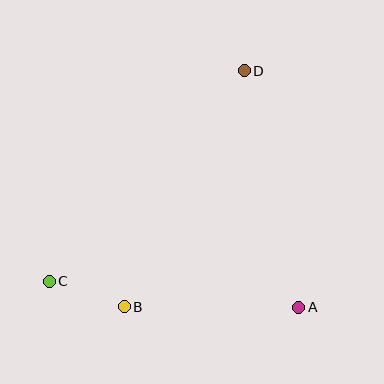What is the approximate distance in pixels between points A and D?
The distance between A and D is approximately 243 pixels.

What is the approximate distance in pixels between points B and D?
The distance between B and D is approximately 265 pixels.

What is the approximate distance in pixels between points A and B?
The distance between A and B is approximately 175 pixels.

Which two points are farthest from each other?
Points C and D are farthest from each other.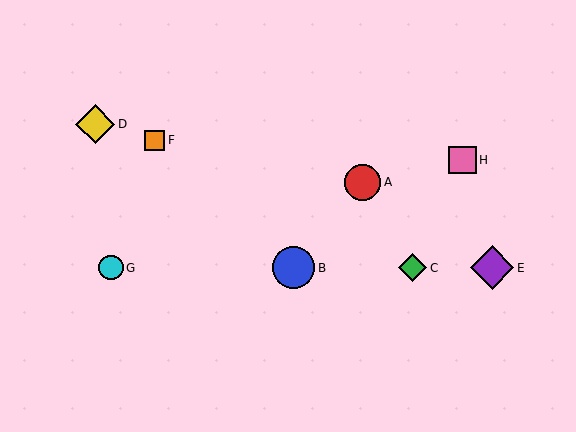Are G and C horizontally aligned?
Yes, both are at y≈268.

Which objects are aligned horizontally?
Objects B, C, E, G are aligned horizontally.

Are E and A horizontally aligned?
No, E is at y≈268 and A is at y≈182.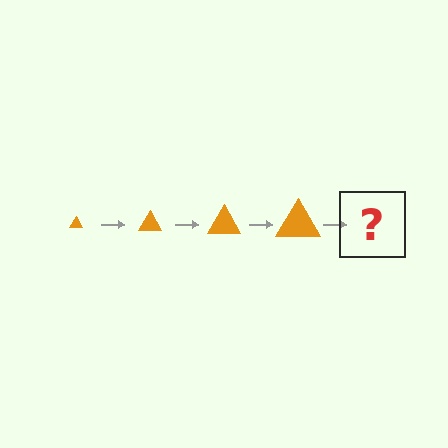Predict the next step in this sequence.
The next step is an orange triangle, larger than the previous one.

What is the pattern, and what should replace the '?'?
The pattern is that the triangle gets progressively larger each step. The '?' should be an orange triangle, larger than the previous one.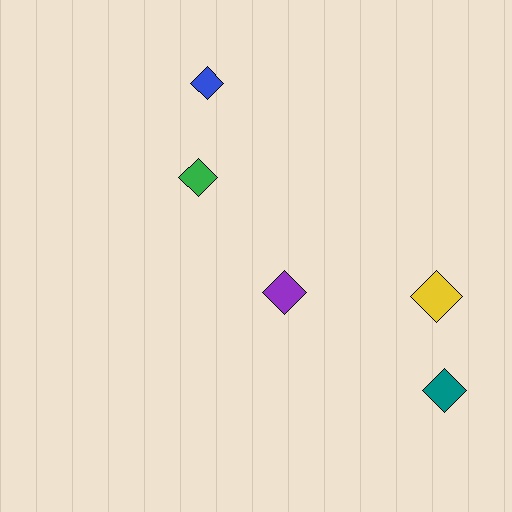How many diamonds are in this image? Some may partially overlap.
There are 5 diamonds.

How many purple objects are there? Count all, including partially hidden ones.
There is 1 purple object.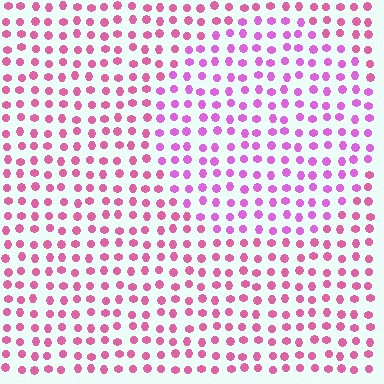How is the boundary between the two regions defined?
The boundary is defined purely by a slight shift in hue (about 28 degrees). Spacing, size, and orientation are identical on both sides.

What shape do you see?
I see a circle.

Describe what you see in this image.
The image is filled with small pink elements in a uniform arrangement. A circle-shaped region is visible where the elements are tinted to a slightly different hue, forming a subtle color boundary.